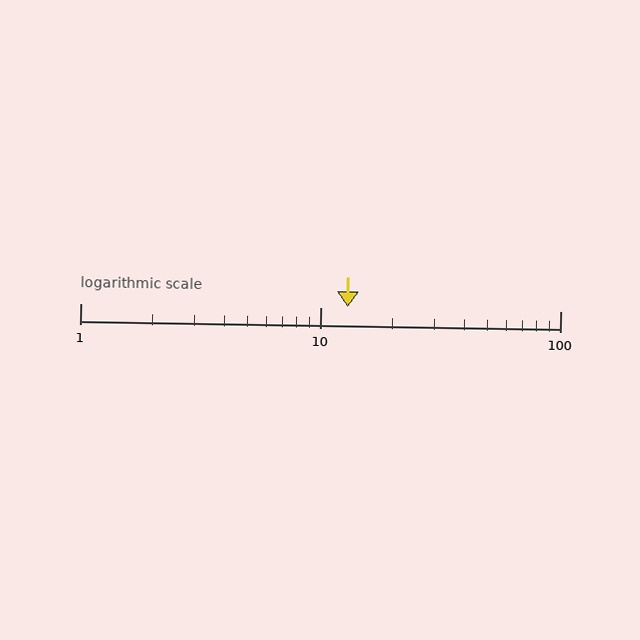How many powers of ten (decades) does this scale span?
The scale spans 2 decades, from 1 to 100.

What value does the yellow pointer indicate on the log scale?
The pointer indicates approximately 13.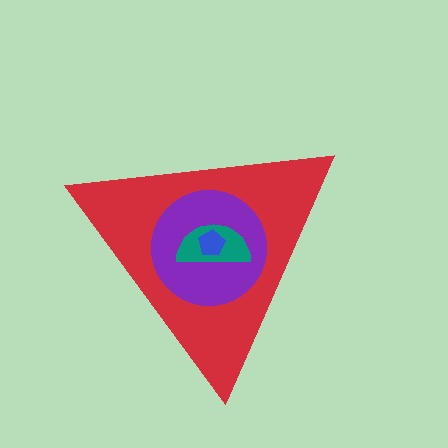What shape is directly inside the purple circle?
The teal semicircle.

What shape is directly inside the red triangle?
The purple circle.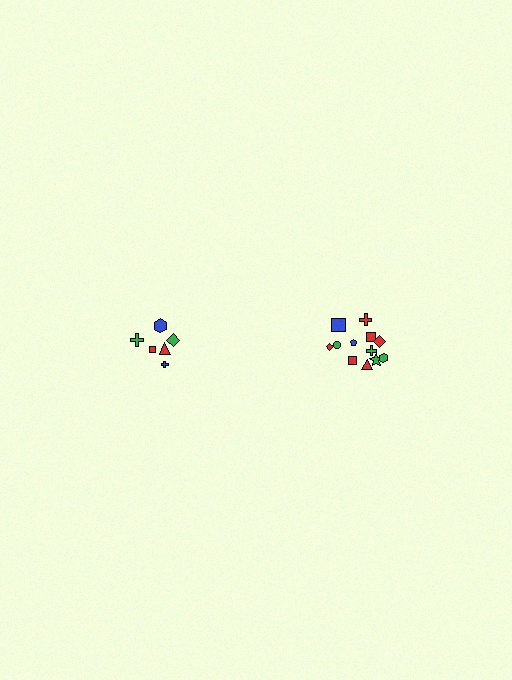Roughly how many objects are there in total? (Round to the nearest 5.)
Roughly 20 objects in total.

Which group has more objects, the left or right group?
The right group.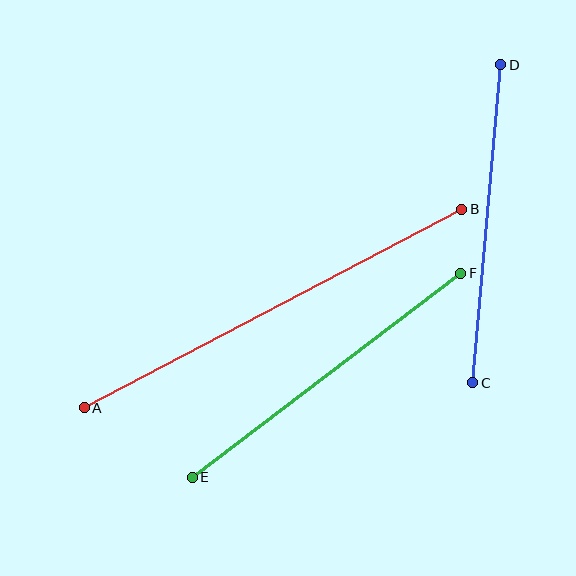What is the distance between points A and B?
The distance is approximately 427 pixels.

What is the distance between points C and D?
The distance is approximately 319 pixels.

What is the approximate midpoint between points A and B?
The midpoint is at approximately (273, 308) pixels.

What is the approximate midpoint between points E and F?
The midpoint is at approximately (326, 375) pixels.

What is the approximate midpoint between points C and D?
The midpoint is at approximately (487, 224) pixels.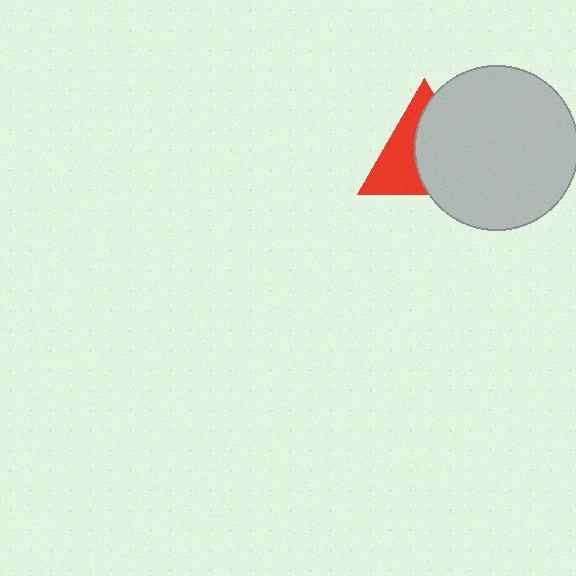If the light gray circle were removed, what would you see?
You would see the complete red triangle.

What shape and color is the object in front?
The object in front is a light gray circle.